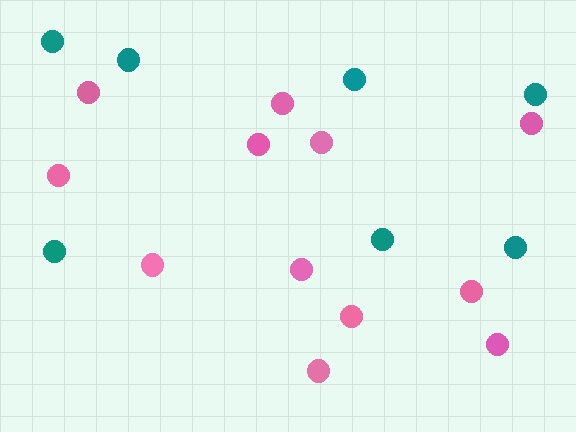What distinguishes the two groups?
There are 2 groups: one group of teal circles (7) and one group of pink circles (12).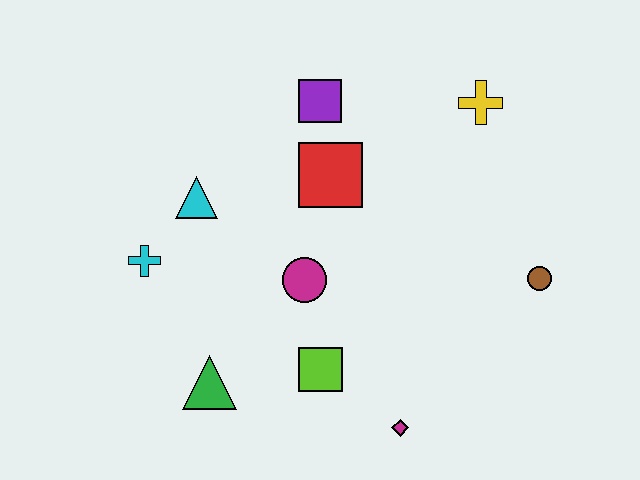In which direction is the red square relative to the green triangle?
The red square is above the green triangle.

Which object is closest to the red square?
The purple square is closest to the red square.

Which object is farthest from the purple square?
The magenta diamond is farthest from the purple square.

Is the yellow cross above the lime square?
Yes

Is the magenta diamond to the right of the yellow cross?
No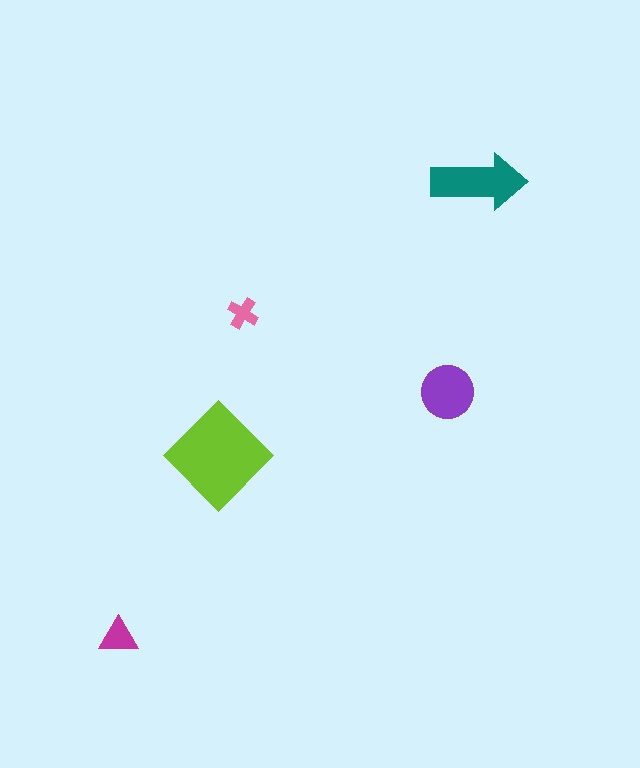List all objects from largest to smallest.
The lime diamond, the teal arrow, the purple circle, the magenta triangle, the pink cross.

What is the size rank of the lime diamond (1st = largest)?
1st.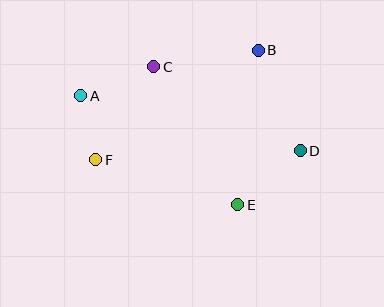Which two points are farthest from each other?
Points A and D are farthest from each other.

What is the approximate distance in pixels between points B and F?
The distance between B and F is approximately 196 pixels.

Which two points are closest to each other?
Points A and F are closest to each other.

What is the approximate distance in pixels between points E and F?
The distance between E and F is approximately 149 pixels.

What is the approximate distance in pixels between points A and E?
The distance between A and E is approximately 191 pixels.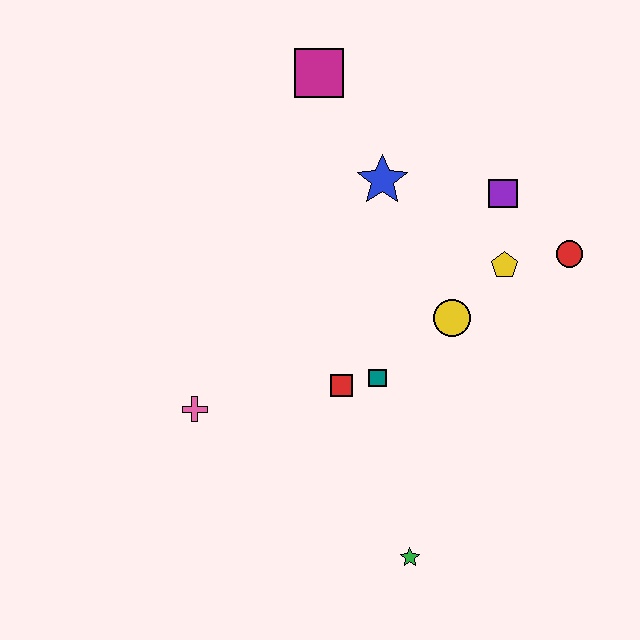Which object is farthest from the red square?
The magenta square is farthest from the red square.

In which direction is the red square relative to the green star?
The red square is above the green star.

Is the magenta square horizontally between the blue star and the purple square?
No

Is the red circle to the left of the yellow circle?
No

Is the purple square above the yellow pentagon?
Yes